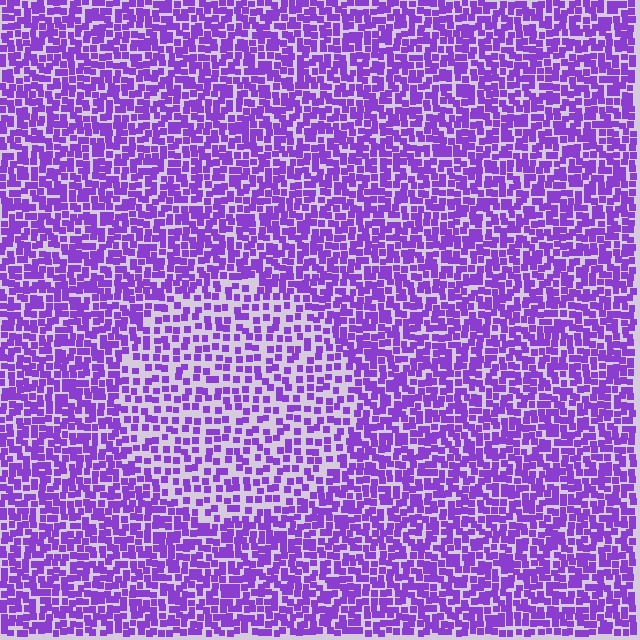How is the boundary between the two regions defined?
The boundary is defined by a change in element density (approximately 1.8x ratio). All elements are the same color, size, and shape.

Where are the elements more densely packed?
The elements are more densely packed outside the circle boundary.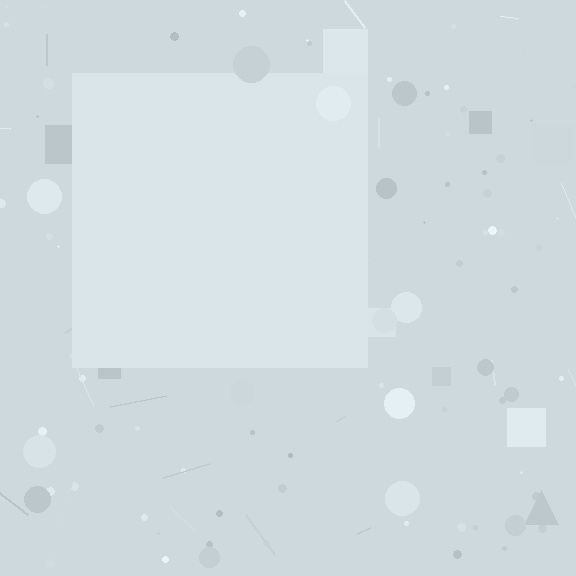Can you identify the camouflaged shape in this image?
The camouflaged shape is a square.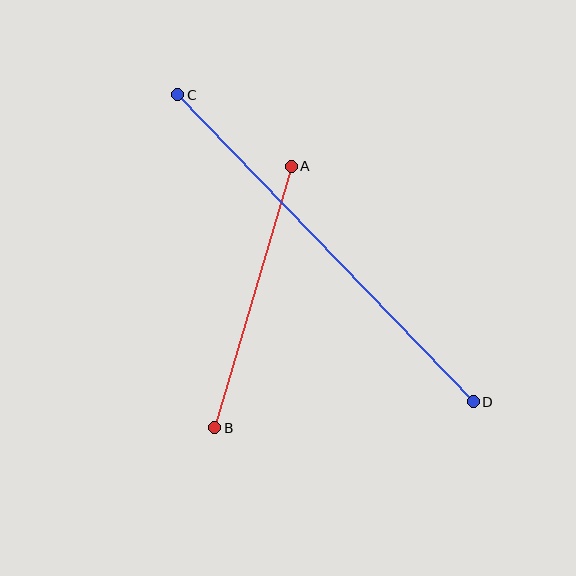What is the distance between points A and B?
The distance is approximately 273 pixels.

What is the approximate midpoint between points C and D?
The midpoint is at approximately (325, 248) pixels.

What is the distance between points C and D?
The distance is approximately 426 pixels.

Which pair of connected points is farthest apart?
Points C and D are farthest apart.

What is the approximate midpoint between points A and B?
The midpoint is at approximately (253, 297) pixels.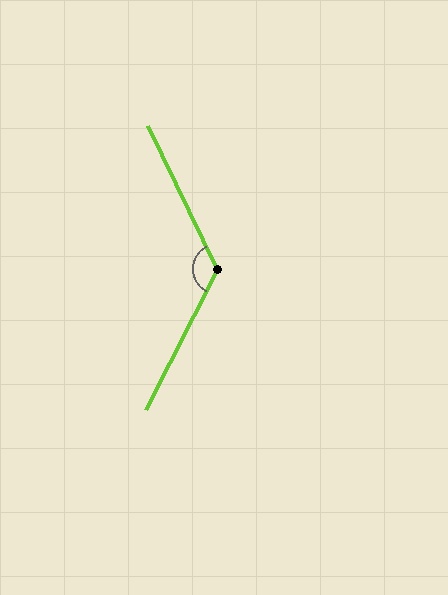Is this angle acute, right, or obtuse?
It is obtuse.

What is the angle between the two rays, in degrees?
Approximately 127 degrees.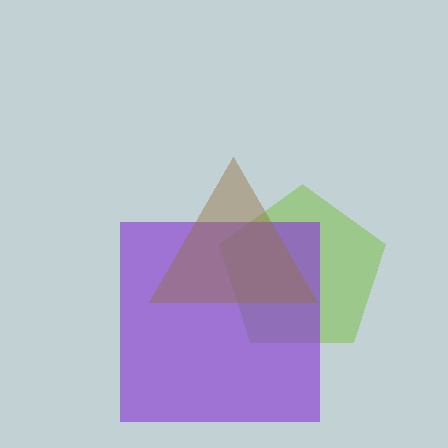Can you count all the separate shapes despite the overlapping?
Yes, there are 3 separate shapes.